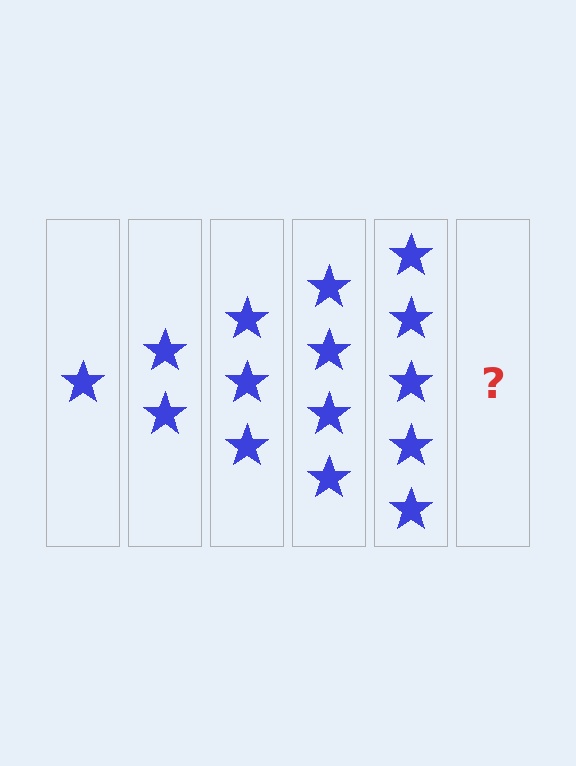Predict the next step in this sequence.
The next step is 6 stars.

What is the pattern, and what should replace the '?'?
The pattern is that each step adds one more star. The '?' should be 6 stars.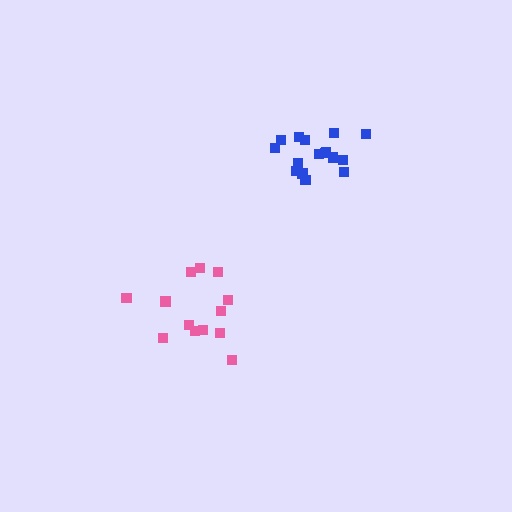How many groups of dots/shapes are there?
There are 2 groups.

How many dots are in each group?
Group 1: 16 dots, Group 2: 13 dots (29 total).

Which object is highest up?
The blue cluster is topmost.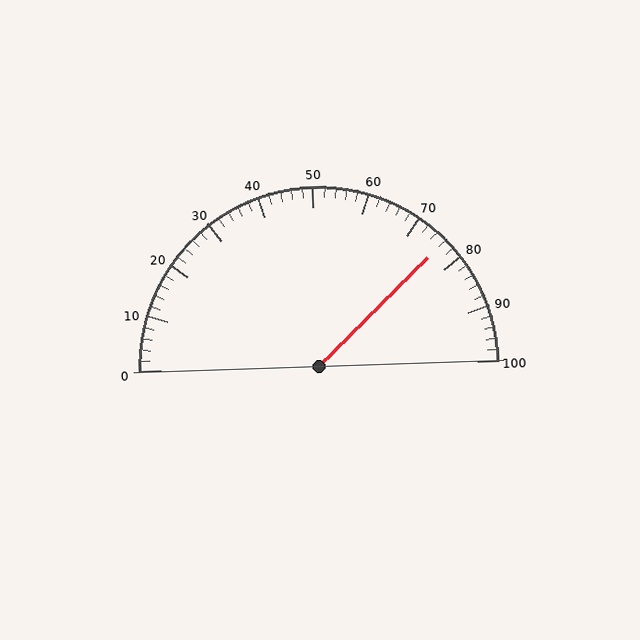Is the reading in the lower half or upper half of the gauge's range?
The reading is in the upper half of the range (0 to 100).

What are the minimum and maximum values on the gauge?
The gauge ranges from 0 to 100.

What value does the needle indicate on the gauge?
The needle indicates approximately 76.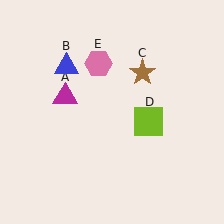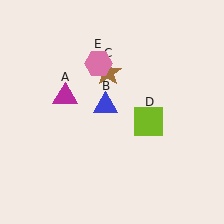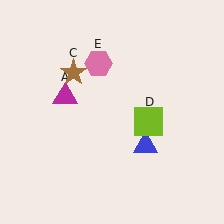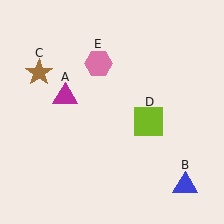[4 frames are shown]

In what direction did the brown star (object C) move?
The brown star (object C) moved left.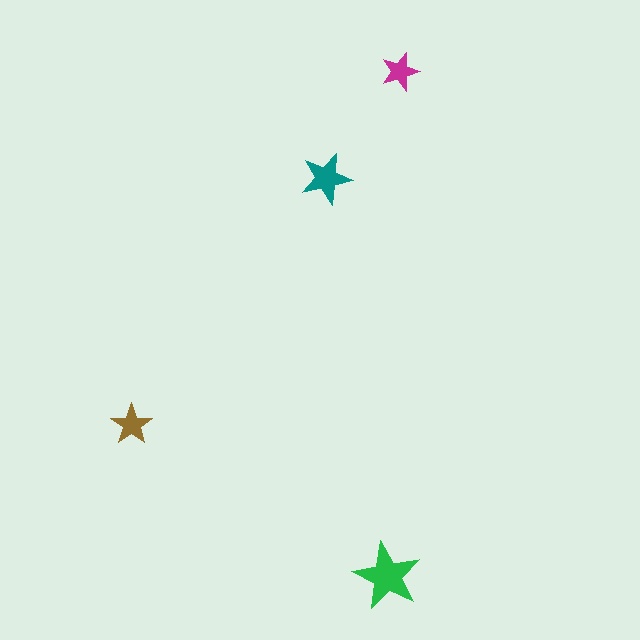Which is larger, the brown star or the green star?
The green one.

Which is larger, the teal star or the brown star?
The teal one.